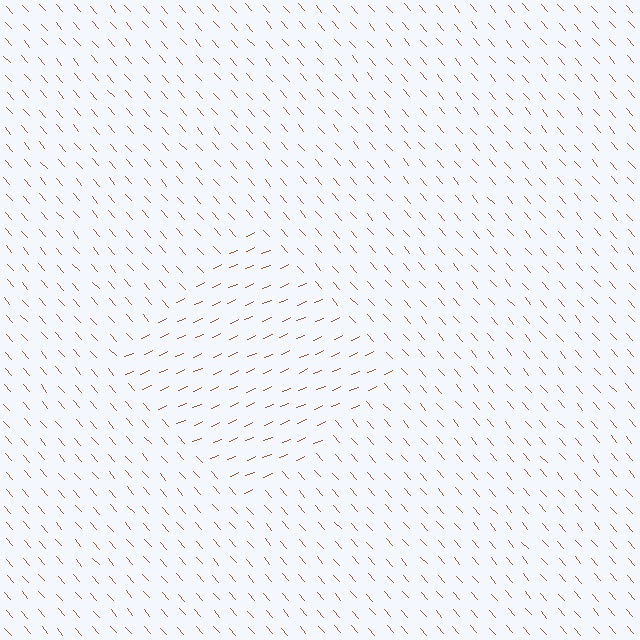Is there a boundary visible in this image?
Yes, there is a texture boundary formed by a change in line orientation.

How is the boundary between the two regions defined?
The boundary is defined purely by a change in line orientation (approximately 73 degrees difference). All lines are the same color and thickness.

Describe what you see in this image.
The image is filled with small brown line segments. A diamond region in the image has lines oriented differently from the surrounding lines, creating a visible texture boundary.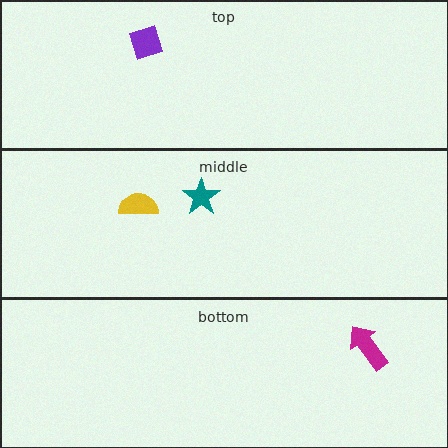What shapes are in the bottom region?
The magenta arrow.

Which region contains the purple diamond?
The top region.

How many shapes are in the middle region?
2.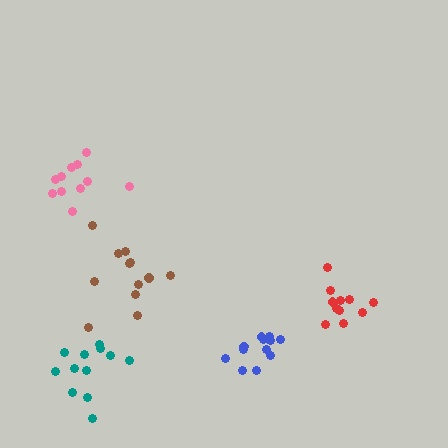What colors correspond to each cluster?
The clusters are colored: red, pink, teal, brown, blue.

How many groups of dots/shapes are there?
There are 5 groups.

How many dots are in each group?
Group 1: 11 dots, Group 2: 11 dots, Group 3: 12 dots, Group 4: 12 dots, Group 5: 12 dots (58 total).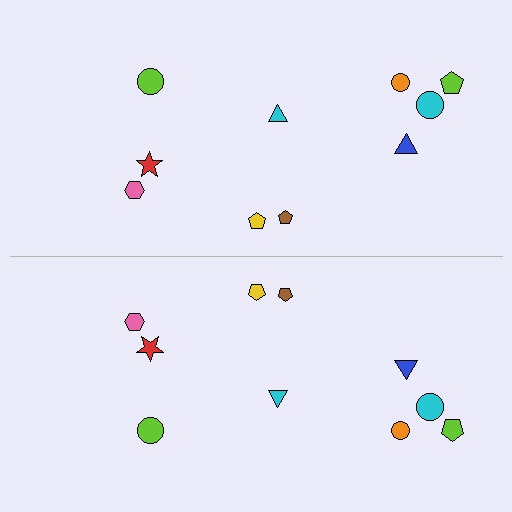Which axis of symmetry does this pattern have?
The pattern has a horizontal axis of symmetry running through the center of the image.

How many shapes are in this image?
There are 20 shapes in this image.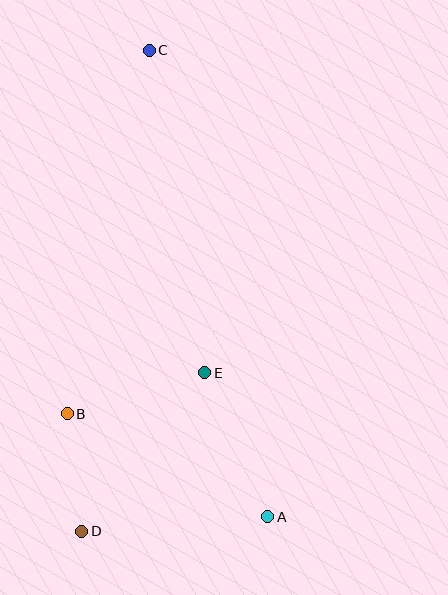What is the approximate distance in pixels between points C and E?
The distance between C and E is approximately 327 pixels.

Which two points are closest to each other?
Points B and D are closest to each other.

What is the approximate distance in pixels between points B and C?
The distance between B and C is approximately 373 pixels.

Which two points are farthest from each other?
Points C and D are farthest from each other.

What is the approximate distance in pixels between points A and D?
The distance between A and D is approximately 186 pixels.